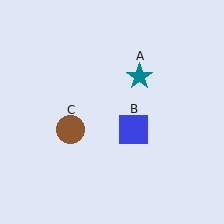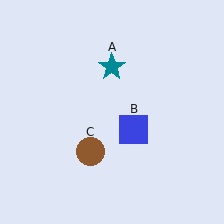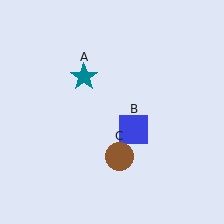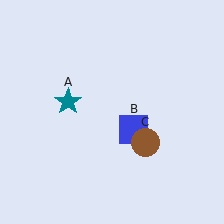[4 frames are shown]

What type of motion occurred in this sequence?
The teal star (object A), brown circle (object C) rotated counterclockwise around the center of the scene.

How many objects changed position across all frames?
2 objects changed position: teal star (object A), brown circle (object C).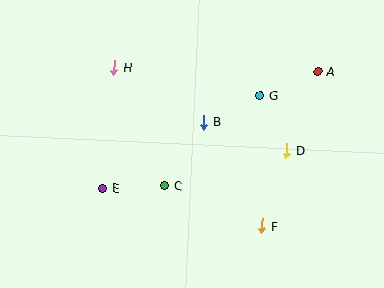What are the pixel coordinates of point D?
Point D is at (286, 150).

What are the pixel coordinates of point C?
Point C is at (165, 186).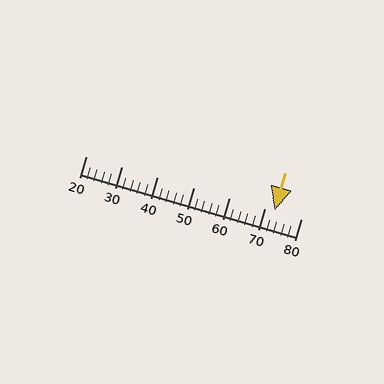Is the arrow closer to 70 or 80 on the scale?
The arrow is closer to 70.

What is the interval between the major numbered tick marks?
The major tick marks are spaced 10 units apart.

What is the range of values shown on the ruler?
The ruler shows values from 20 to 80.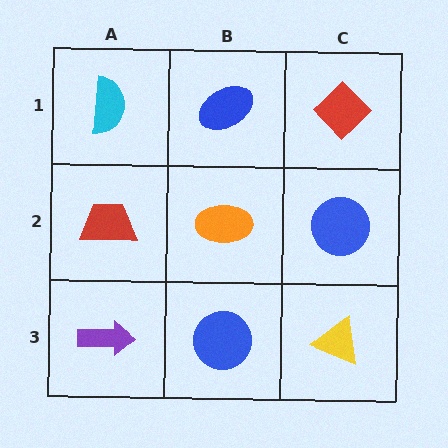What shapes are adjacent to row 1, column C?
A blue circle (row 2, column C), a blue ellipse (row 1, column B).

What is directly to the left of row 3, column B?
A purple arrow.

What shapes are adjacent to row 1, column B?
An orange ellipse (row 2, column B), a cyan semicircle (row 1, column A), a red diamond (row 1, column C).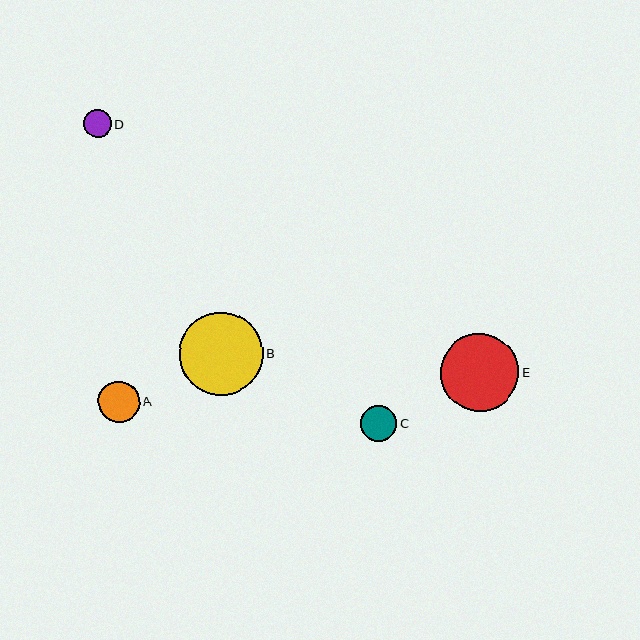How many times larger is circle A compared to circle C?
Circle A is approximately 1.2 times the size of circle C.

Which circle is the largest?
Circle B is the largest with a size of approximately 83 pixels.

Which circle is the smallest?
Circle D is the smallest with a size of approximately 28 pixels.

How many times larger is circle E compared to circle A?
Circle E is approximately 1.9 times the size of circle A.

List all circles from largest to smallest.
From largest to smallest: B, E, A, C, D.